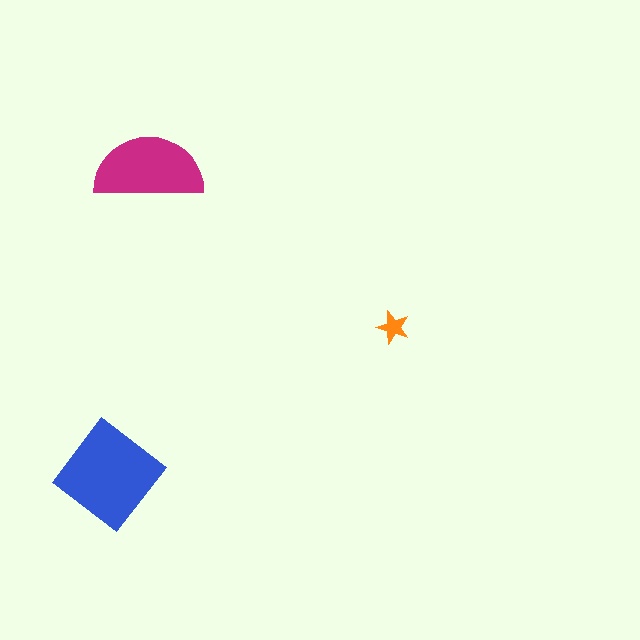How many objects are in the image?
There are 3 objects in the image.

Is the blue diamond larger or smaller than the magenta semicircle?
Larger.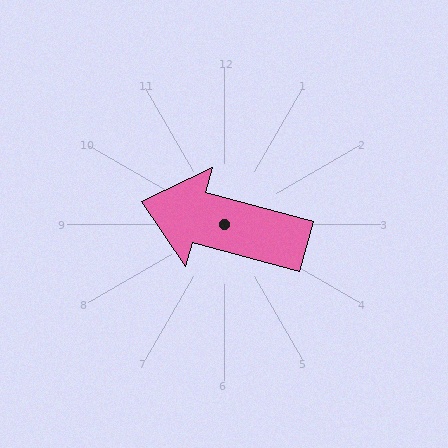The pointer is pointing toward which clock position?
Roughly 10 o'clock.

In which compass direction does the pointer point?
West.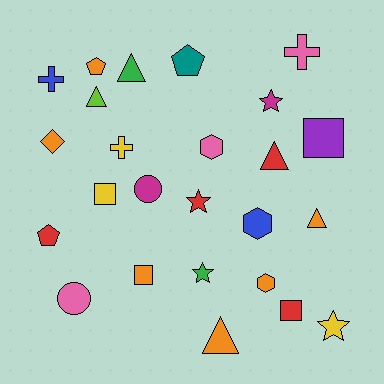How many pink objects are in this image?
There are 3 pink objects.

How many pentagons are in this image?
There are 3 pentagons.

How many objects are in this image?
There are 25 objects.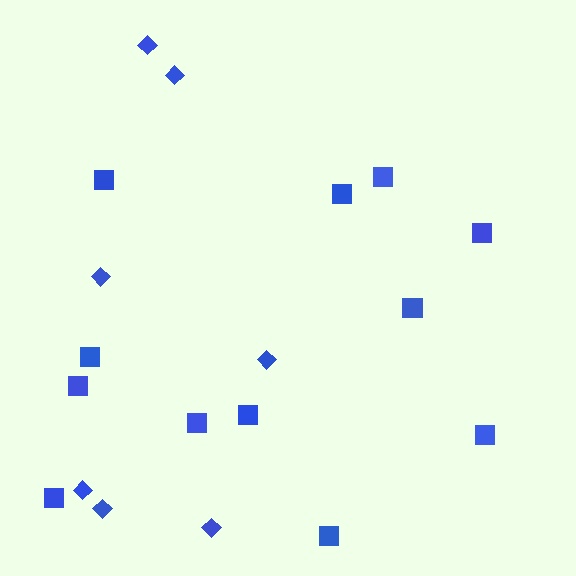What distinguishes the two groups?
There are 2 groups: one group of squares (12) and one group of diamonds (7).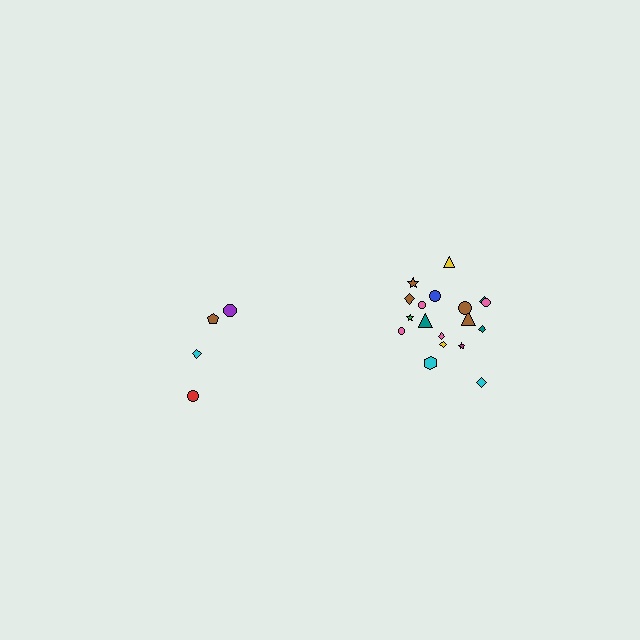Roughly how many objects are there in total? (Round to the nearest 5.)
Roughly 20 objects in total.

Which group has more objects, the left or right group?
The right group.